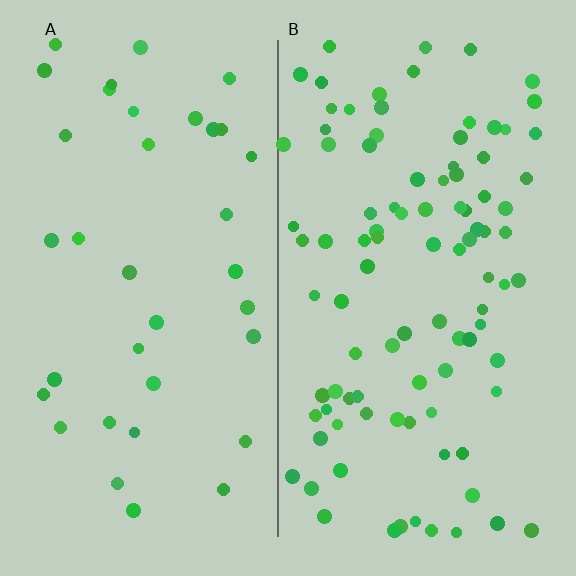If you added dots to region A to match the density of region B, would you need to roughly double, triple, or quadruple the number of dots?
Approximately triple.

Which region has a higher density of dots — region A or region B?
B (the right).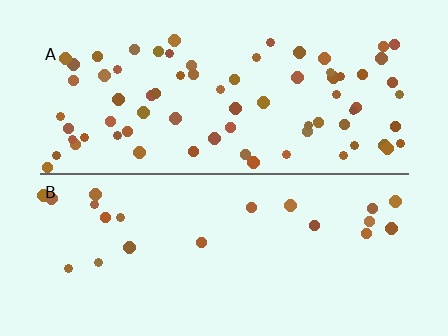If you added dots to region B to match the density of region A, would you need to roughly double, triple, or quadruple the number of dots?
Approximately triple.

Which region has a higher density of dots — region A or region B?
A (the top).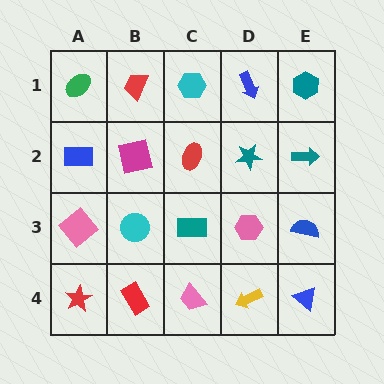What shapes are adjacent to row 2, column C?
A cyan hexagon (row 1, column C), a teal rectangle (row 3, column C), a magenta square (row 2, column B), a teal star (row 2, column D).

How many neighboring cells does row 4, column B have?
3.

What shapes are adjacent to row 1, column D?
A teal star (row 2, column D), a cyan hexagon (row 1, column C), a teal hexagon (row 1, column E).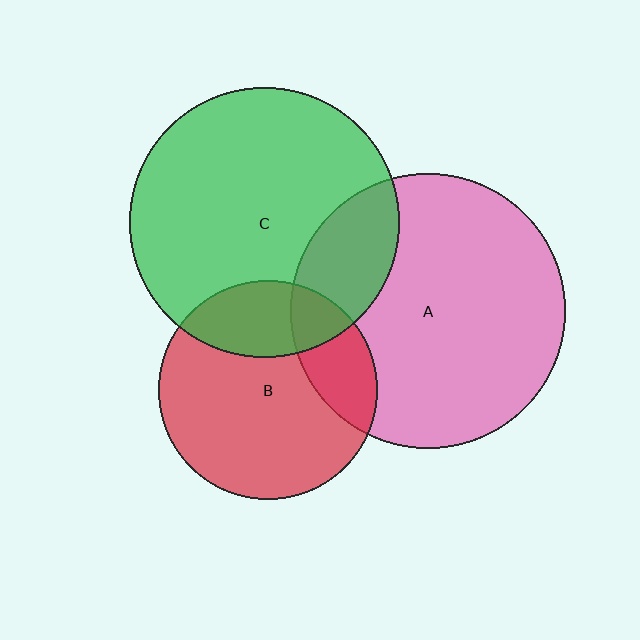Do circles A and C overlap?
Yes.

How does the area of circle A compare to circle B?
Approximately 1.6 times.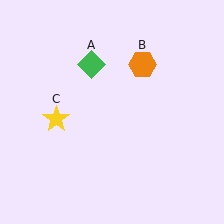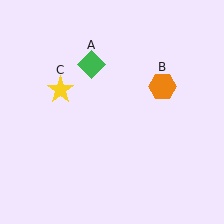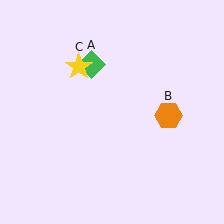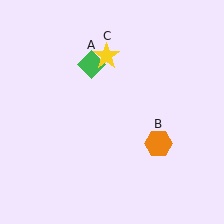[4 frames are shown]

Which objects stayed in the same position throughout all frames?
Green diamond (object A) remained stationary.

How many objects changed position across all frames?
2 objects changed position: orange hexagon (object B), yellow star (object C).